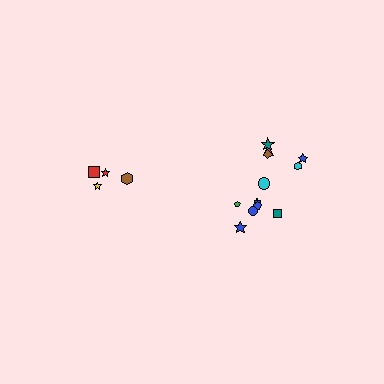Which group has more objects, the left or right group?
The right group.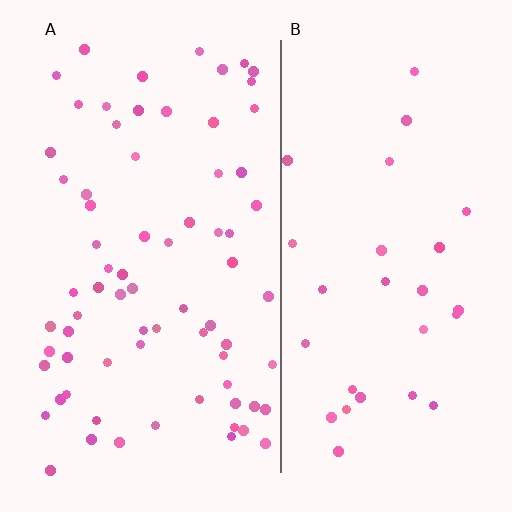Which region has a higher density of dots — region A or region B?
A (the left).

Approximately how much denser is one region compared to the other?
Approximately 2.5× — region A over region B.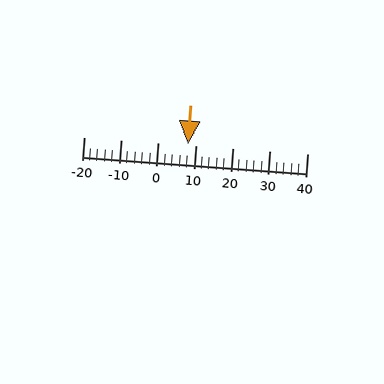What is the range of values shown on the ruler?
The ruler shows values from -20 to 40.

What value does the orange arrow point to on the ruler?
The orange arrow points to approximately 8.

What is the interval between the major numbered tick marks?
The major tick marks are spaced 10 units apart.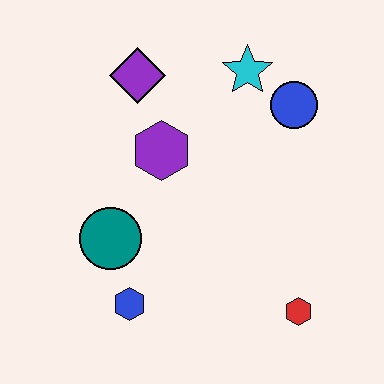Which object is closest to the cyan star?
The blue circle is closest to the cyan star.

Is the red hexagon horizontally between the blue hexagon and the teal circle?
No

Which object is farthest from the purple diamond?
The red hexagon is farthest from the purple diamond.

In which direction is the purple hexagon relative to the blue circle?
The purple hexagon is to the left of the blue circle.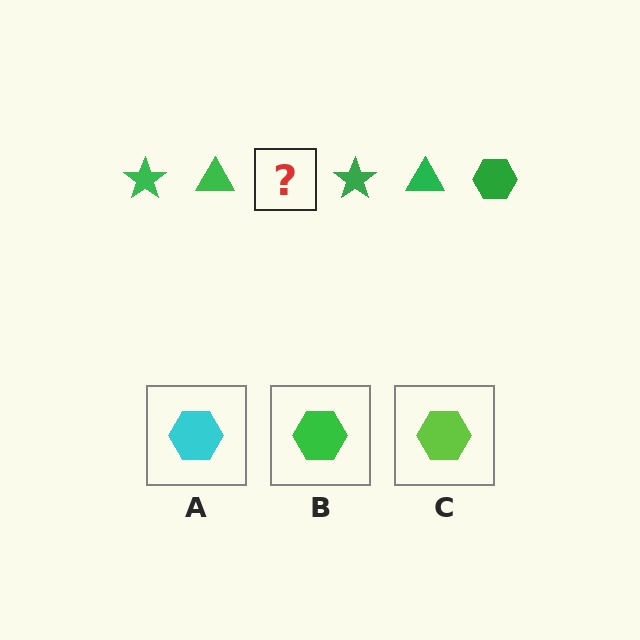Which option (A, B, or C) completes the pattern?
B.